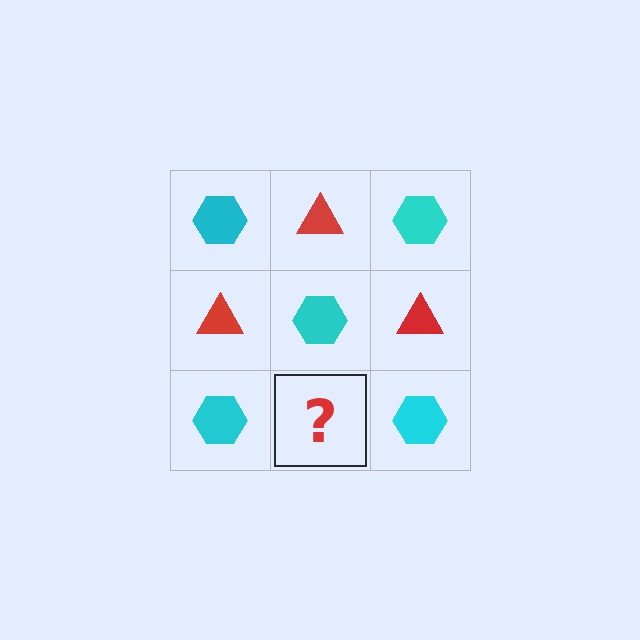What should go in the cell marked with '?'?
The missing cell should contain a red triangle.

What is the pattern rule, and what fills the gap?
The rule is that it alternates cyan hexagon and red triangle in a checkerboard pattern. The gap should be filled with a red triangle.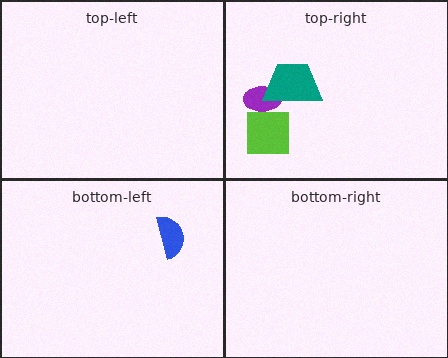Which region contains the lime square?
The top-right region.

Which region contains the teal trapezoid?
The top-right region.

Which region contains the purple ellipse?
The top-right region.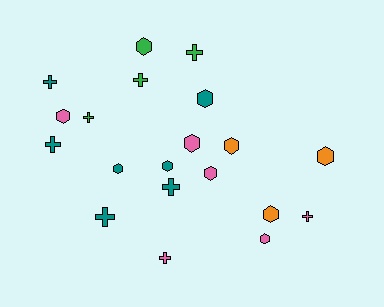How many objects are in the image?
There are 20 objects.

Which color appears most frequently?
Teal, with 7 objects.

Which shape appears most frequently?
Hexagon, with 11 objects.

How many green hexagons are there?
There is 1 green hexagon.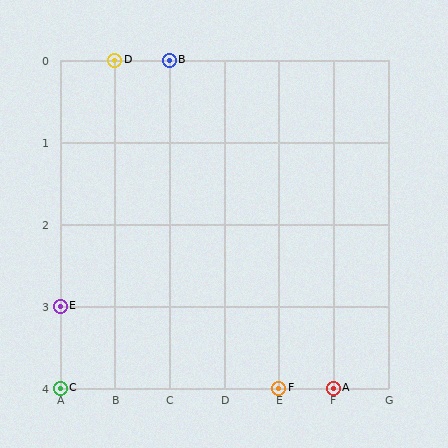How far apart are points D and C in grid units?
Points D and C are 1 column and 4 rows apart (about 4.1 grid units diagonally).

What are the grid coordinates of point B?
Point B is at grid coordinates (C, 0).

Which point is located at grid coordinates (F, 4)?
Point A is at (F, 4).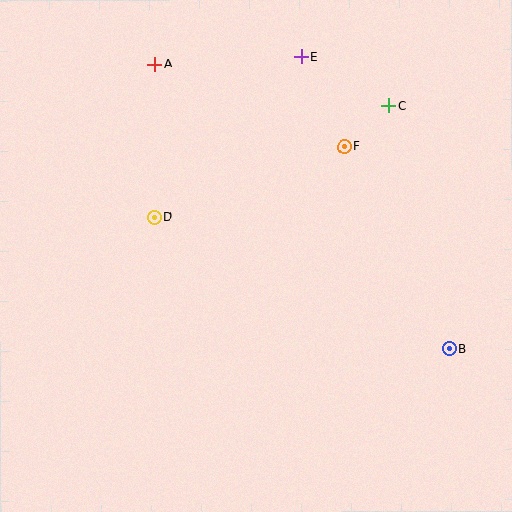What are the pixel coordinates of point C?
Point C is at (389, 106).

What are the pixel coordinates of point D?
Point D is at (154, 217).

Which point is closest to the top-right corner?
Point C is closest to the top-right corner.